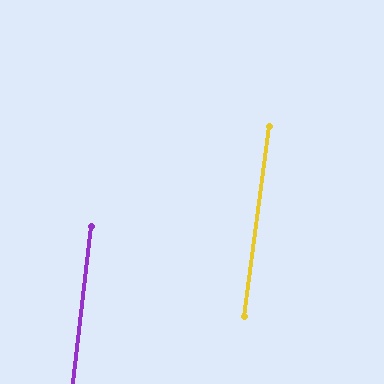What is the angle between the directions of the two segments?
Approximately 1 degree.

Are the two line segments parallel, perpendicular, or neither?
Parallel — their directions differ by only 0.6°.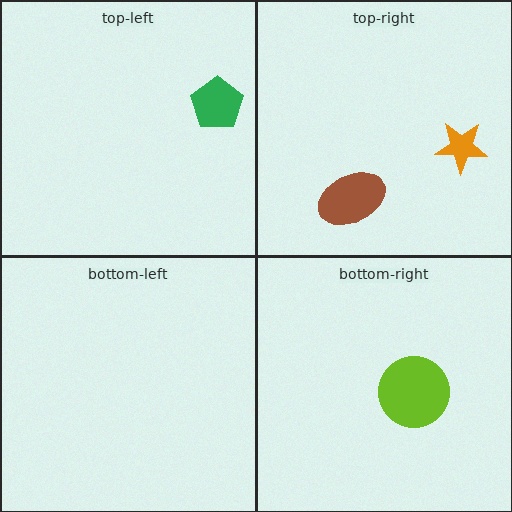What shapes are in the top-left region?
The green pentagon.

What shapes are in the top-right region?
The orange star, the brown ellipse.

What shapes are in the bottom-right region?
The lime circle.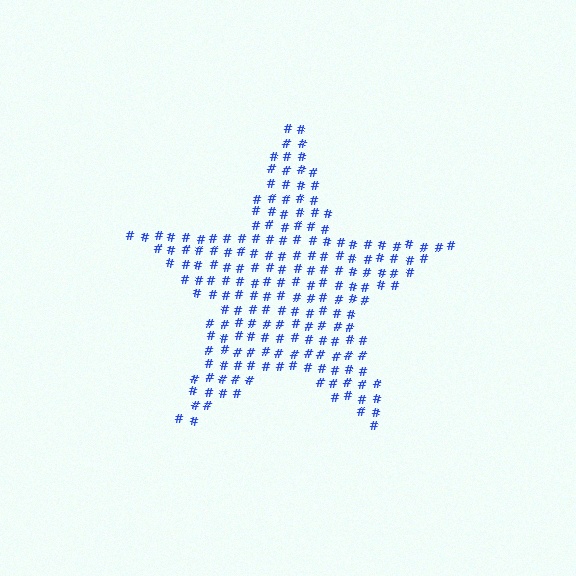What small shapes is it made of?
It is made of small hash symbols.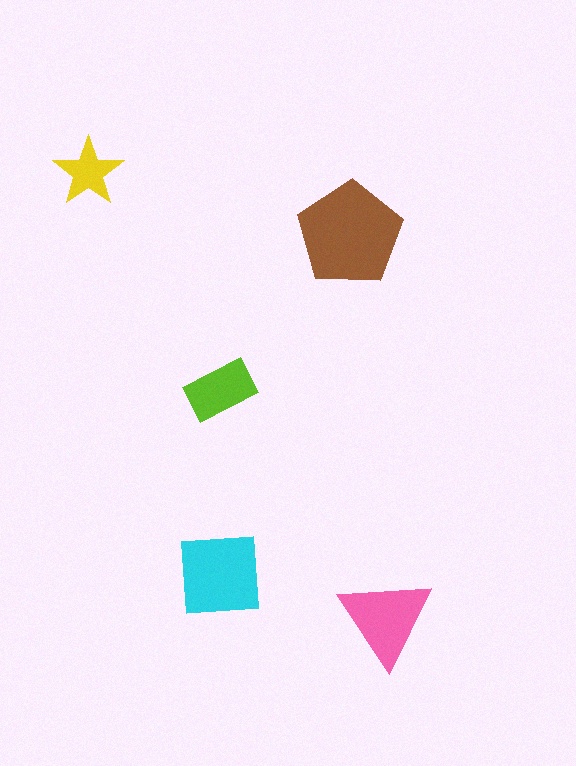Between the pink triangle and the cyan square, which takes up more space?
The cyan square.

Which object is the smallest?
The yellow star.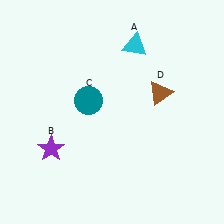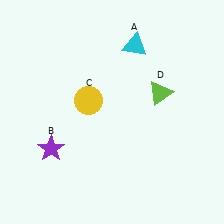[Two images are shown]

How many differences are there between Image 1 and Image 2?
There are 2 differences between the two images.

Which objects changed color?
C changed from teal to yellow. D changed from brown to lime.